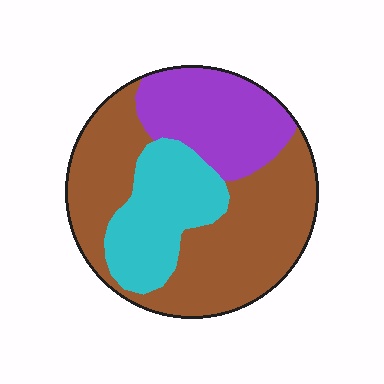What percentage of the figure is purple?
Purple covers about 25% of the figure.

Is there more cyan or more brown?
Brown.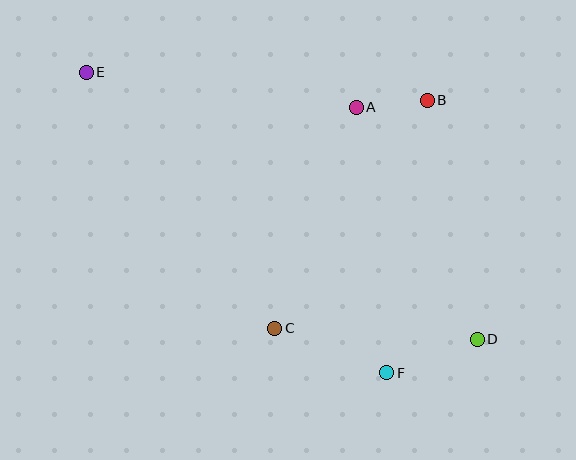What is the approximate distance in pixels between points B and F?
The distance between B and F is approximately 275 pixels.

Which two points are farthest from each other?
Points D and E are farthest from each other.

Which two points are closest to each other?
Points A and B are closest to each other.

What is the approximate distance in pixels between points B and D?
The distance between B and D is approximately 244 pixels.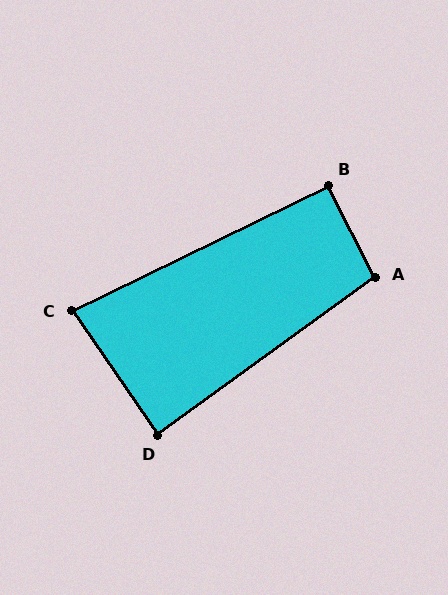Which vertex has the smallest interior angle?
C, at approximately 81 degrees.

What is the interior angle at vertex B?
Approximately 91 degrees (approximately right).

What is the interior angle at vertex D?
Approximately 89 degrees (approximately right).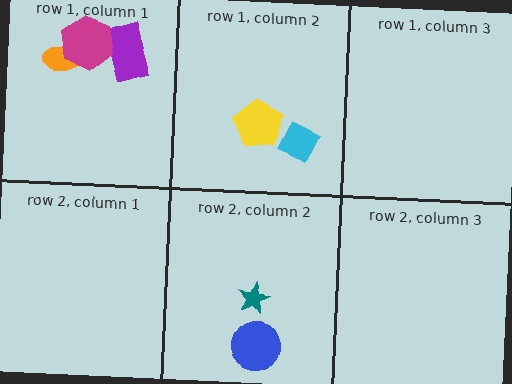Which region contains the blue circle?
The row 2, column 2 region.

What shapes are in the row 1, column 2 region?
The yellow pentagon, the cyan diamond.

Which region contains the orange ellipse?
The row 1, column 1 region.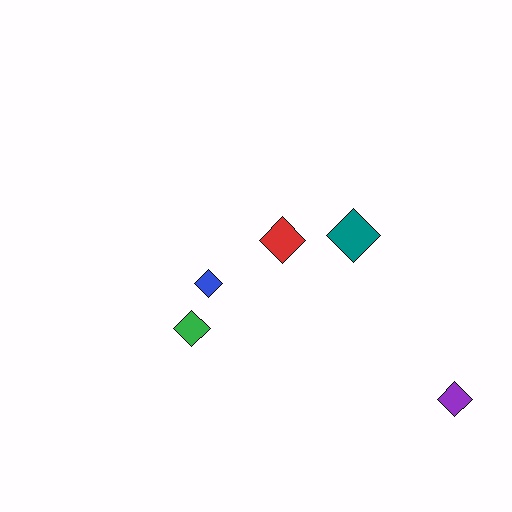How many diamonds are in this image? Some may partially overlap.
There are 5 diamonds.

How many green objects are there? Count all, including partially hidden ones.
There is 1 green object.